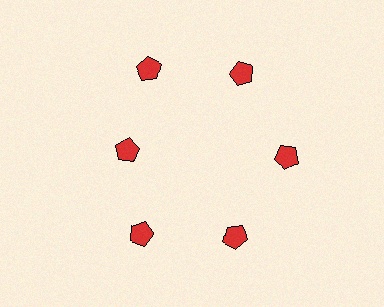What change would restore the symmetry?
The symmetry would be restored by moving it outward, back onto the ring so that all 6 pentagons sit at equal angles and equal distance from the center.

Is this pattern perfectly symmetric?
No. The 6 red pentagons are arranged in a ring, but one element near the 9 o'clock position is pulled inward toward the center, breaking the 6-fold rotational symmetry.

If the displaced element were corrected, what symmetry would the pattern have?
It would have 6-fold rotational symmetry — the pattern would map onto itself every 60 degrees.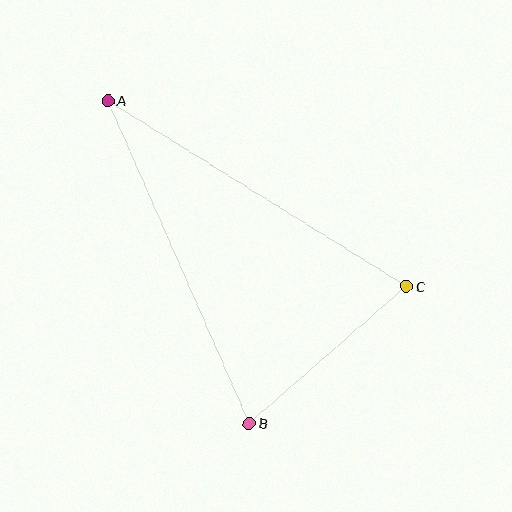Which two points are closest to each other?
Points B and C are closest to each other.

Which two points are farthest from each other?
Points A and B are farthest from each other.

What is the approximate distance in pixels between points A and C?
The distance between A and C is approximately 352 pixels.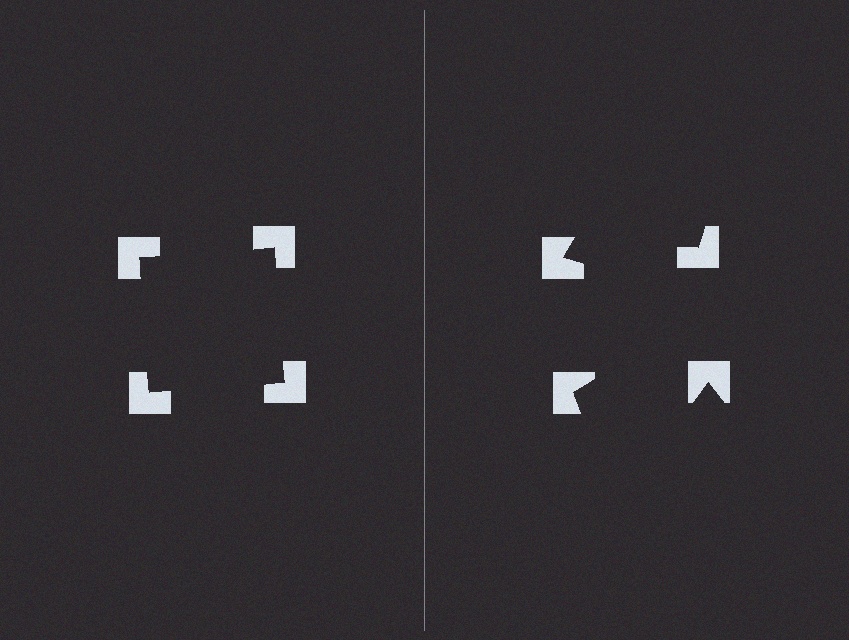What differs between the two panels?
The notched squares are positioned identically on both sides; only the wedge orientations differ. On the left they align to a square; on the right they are misaligned.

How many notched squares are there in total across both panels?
8 — 4 on each side.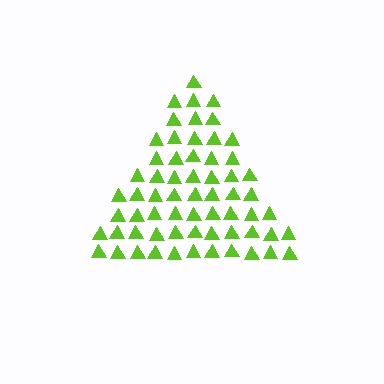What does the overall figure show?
The overall figure shows a triangle.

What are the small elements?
The small elements are triangles.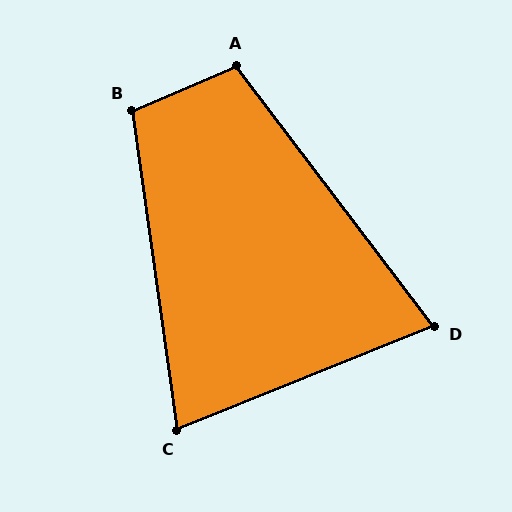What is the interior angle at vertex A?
Approximately 104 degrees (obtuse).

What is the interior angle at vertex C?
Approximately 76 degrees (acute).